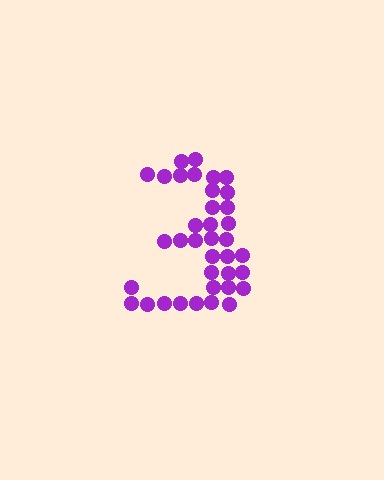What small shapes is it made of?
It is made of small circles.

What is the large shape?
The large shape is the digit 3.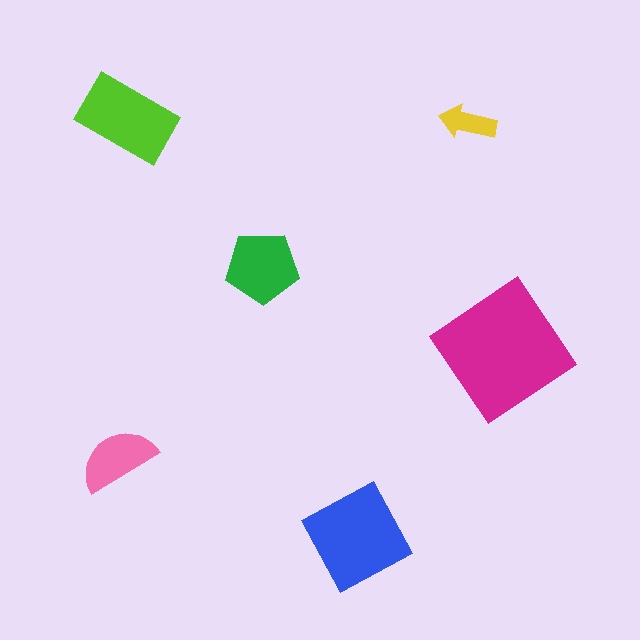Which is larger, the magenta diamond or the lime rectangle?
The magenta diamond.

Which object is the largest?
The magenta diamond.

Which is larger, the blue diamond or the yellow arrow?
The blue diamond.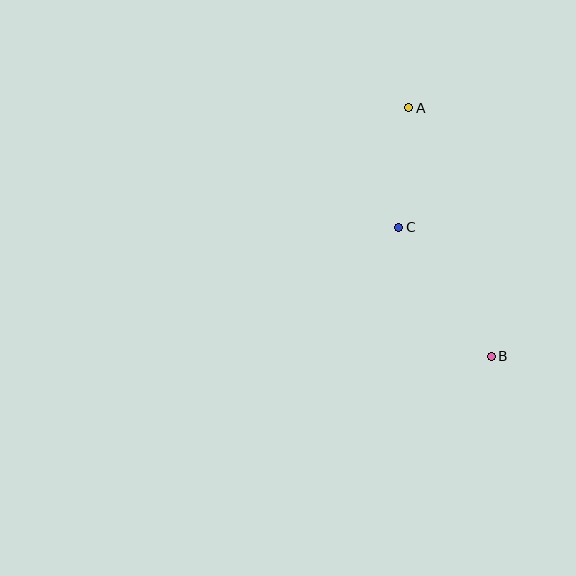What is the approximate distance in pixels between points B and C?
The distance between B and C is approximately 159 pixels.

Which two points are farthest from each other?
Points A and B are farthest from each other.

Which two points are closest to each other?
Points A and C are closest to each other.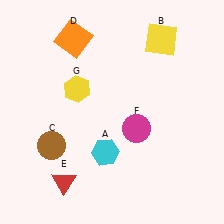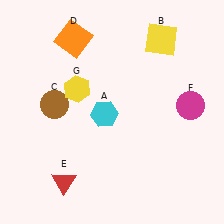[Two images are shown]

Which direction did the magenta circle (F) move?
The magenta circle (F) moved right.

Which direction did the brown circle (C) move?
The brown circle (C) moved up.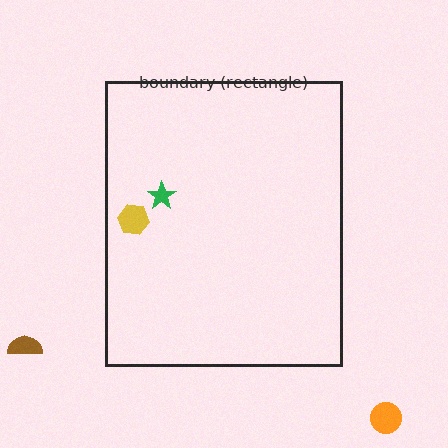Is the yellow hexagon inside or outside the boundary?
Inside.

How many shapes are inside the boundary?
2 inside, 2 outside.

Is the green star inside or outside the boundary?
Inside.